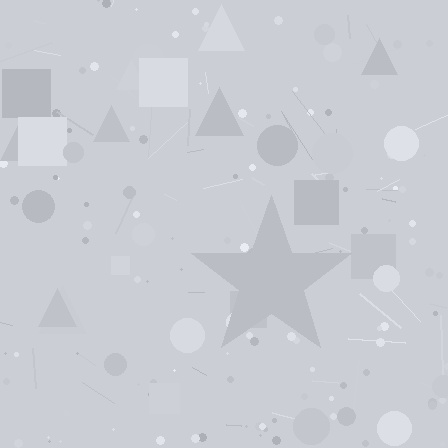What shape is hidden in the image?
A star is hidden in the image.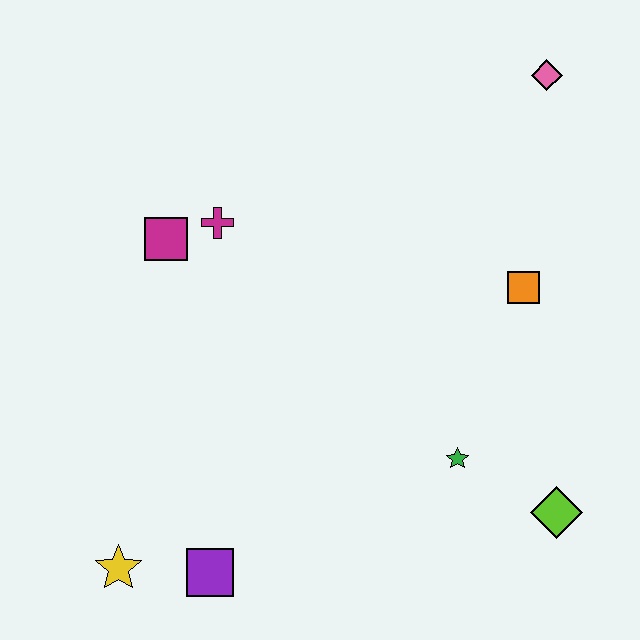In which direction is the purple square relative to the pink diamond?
The purple square is below the pink diamond.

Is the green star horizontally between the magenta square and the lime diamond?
Yes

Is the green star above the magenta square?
No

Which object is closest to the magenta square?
The magenta cross is closest to the magenta square.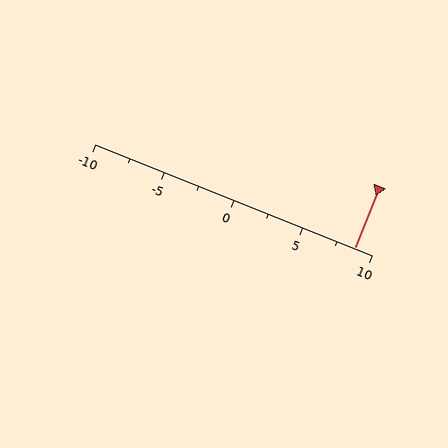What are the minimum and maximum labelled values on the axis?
The axis runs from -10 to 10.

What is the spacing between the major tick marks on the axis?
The major ticks are spaced 5 apart.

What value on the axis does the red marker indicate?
The marker indicates approximately 8.8.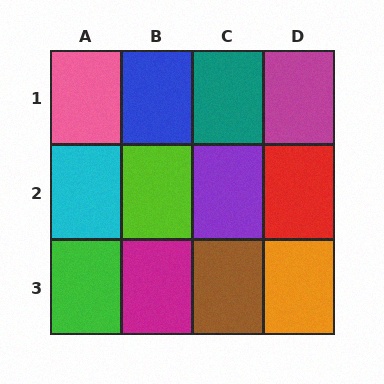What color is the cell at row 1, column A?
Pink.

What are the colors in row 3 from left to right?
Green, magenta, brown, orange.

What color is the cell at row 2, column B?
Lime.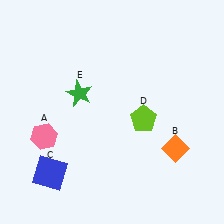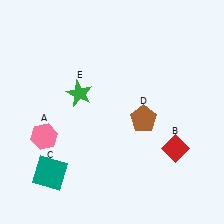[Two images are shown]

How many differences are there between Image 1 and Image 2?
There are 3 differences between the two images.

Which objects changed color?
B changed from orange to red. C changed from blue to teal. D changed from lime to brown.